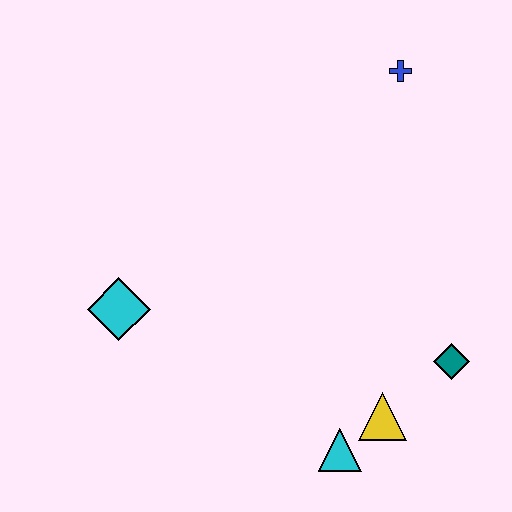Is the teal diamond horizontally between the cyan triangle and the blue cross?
No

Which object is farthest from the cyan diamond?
The blue cross is farthest from the cyan diamond.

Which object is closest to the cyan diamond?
The cyan triangle is closest to the cyan diamond.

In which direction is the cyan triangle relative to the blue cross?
The cyan triangle is below the blue cross.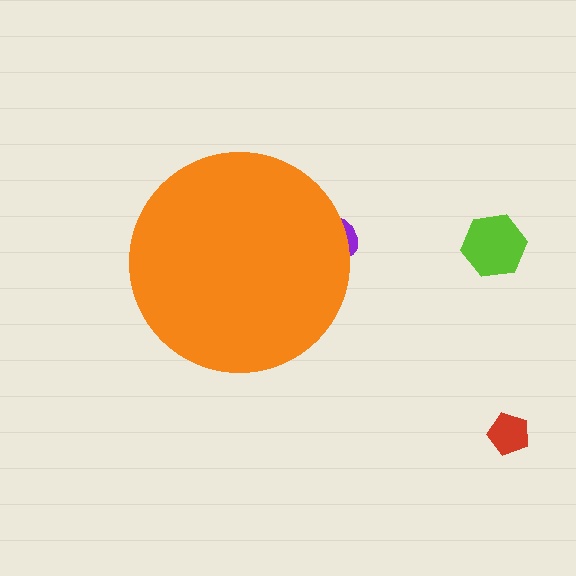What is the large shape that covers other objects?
An orange circle.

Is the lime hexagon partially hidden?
No, the lime hexagon is fully visible.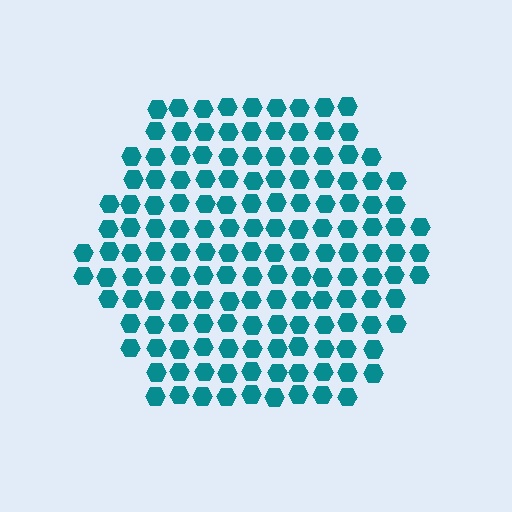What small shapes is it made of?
It is made of small hexagons.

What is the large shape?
The large shape is a hexagon.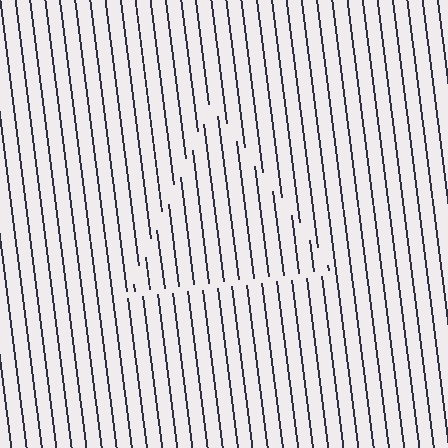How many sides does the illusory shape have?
3 sides — the line-ends trace a triangle.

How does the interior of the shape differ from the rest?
The interior of the shape contains the same grating, shifted by half a period — the contour is defined by the phase discontinuity where line-ends from the inner and outer gratings abut.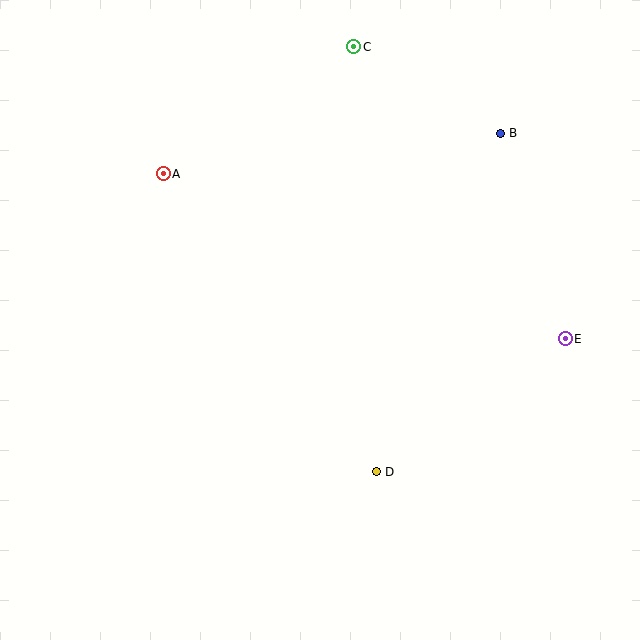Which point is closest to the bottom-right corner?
Point E is closest to the bottom-right corner.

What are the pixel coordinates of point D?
Point D is at (376, 472).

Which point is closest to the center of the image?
Point D at (376, 472) is closest to the center.